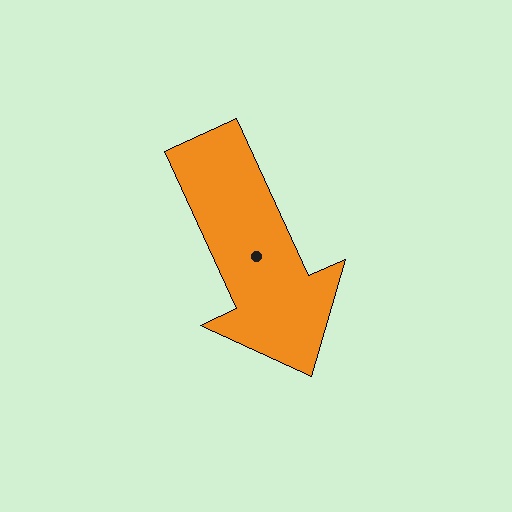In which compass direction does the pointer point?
Southeast.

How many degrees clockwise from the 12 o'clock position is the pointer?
Approximately 155 degrees.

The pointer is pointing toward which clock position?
Roughly 5 o'clock.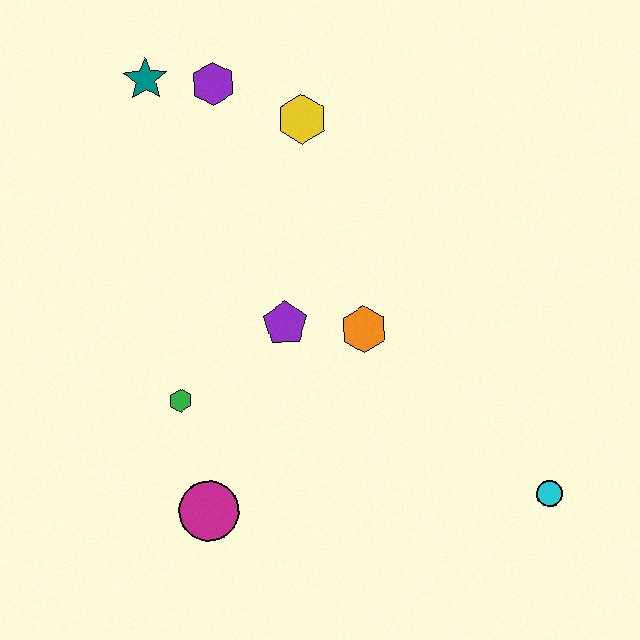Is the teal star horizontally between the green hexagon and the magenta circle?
No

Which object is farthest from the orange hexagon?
The teal star is farthest from the orange hexagon.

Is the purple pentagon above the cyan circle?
Yes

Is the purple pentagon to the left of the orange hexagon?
Yes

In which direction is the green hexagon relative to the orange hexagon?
The green hexagon is to the left of the orange hexagon.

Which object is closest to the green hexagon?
The magenta circle is closest to the green hexagon.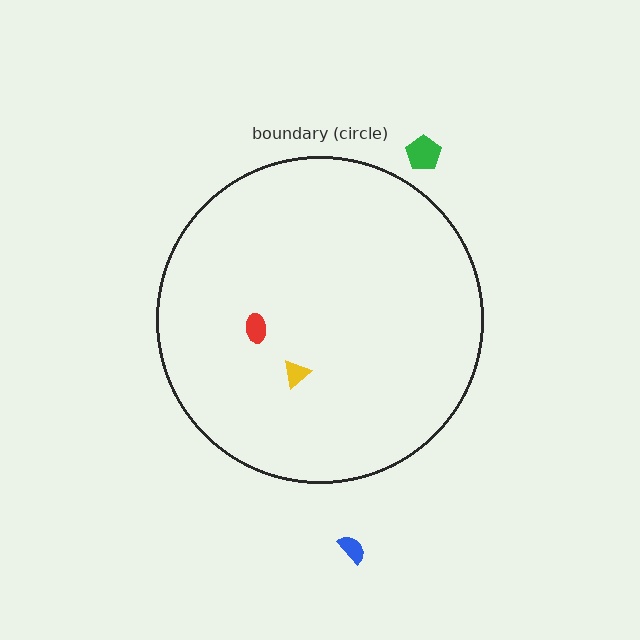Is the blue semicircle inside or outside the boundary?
Outside.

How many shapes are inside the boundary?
2 inside, 2 outside.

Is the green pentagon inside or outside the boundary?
Outside.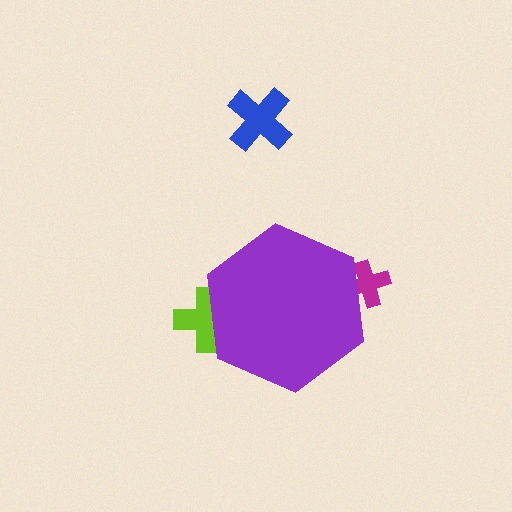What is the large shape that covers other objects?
A purple hexagon.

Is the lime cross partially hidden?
Yes, the lime cross is partially hidden behind the purple hexagon.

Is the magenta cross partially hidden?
Yes, the magenta cross is partially hidden behind the purple hexagon.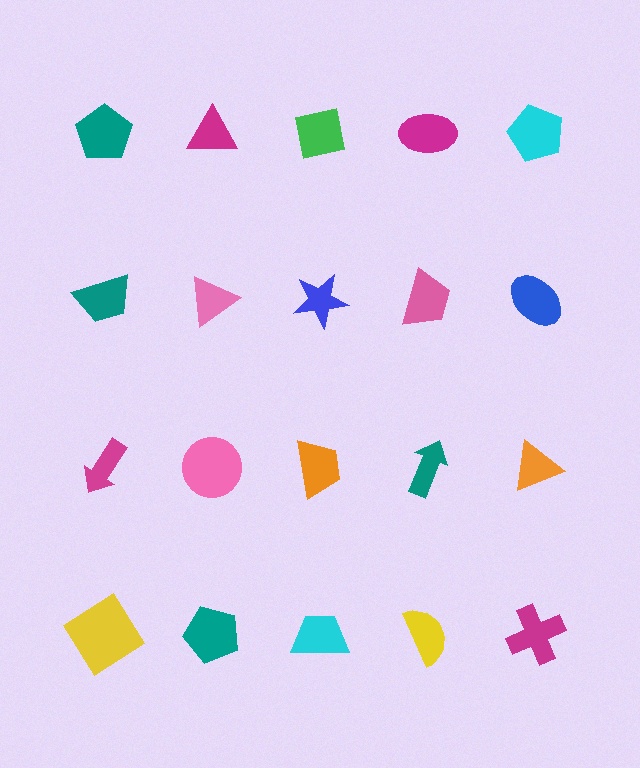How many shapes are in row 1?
5 shapes.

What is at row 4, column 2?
A teal pentagon.